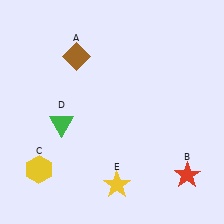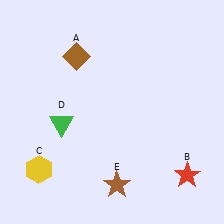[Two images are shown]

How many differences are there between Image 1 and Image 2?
There is 1 difference between the two images.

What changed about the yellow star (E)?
In Image 1, E is yellow. In Image 2, it changed to brown.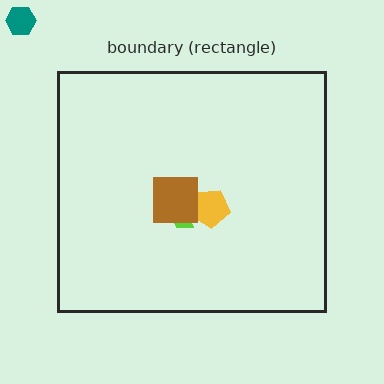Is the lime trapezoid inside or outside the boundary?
Inside.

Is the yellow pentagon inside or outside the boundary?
Inside.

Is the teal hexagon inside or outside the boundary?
Outside.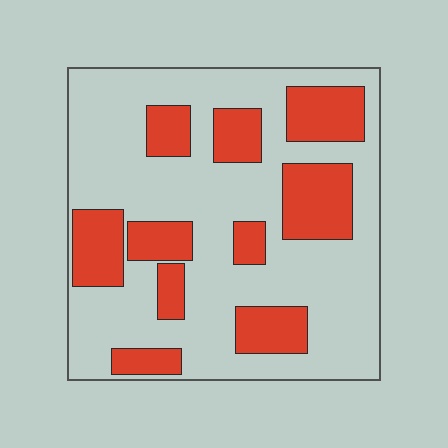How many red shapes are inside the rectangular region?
10.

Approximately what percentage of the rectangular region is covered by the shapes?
Approximately 30%.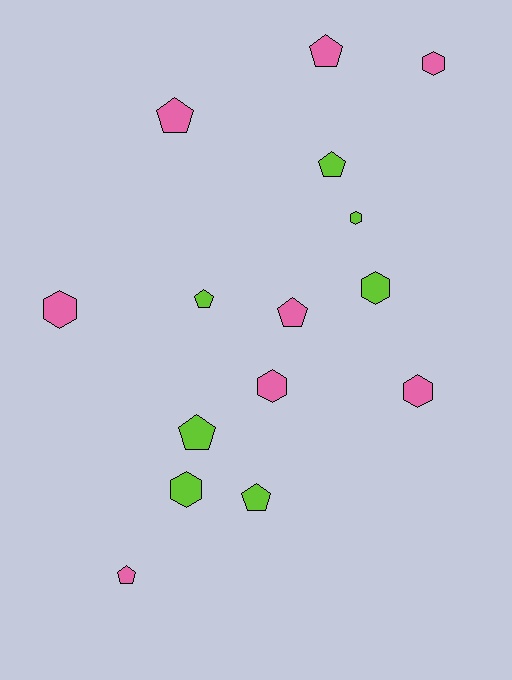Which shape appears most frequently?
Pentagon, with 8 objects.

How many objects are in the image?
There are 15 objects.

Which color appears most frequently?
Pink, with 8 objects.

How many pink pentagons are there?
There are 4 pink pentagons.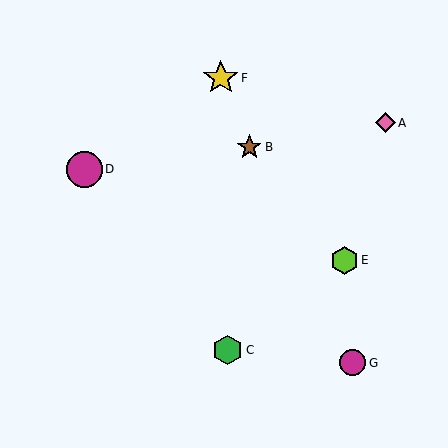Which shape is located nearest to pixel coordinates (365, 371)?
The magenta circle (labeled G) at (353, 363) is nearest to that location.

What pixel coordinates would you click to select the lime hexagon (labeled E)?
Click at (344, 260) to select the lime hexagon E.